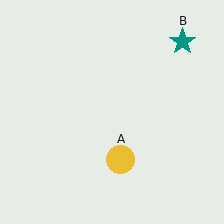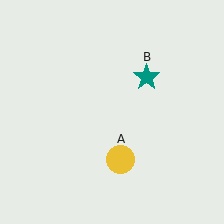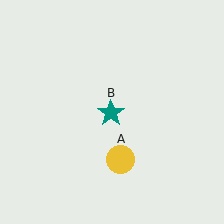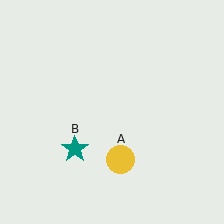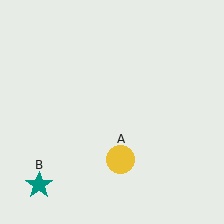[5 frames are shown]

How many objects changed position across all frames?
1 object changed position: teal star (object B).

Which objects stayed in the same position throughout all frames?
Yellow circle (object A) remained stationary.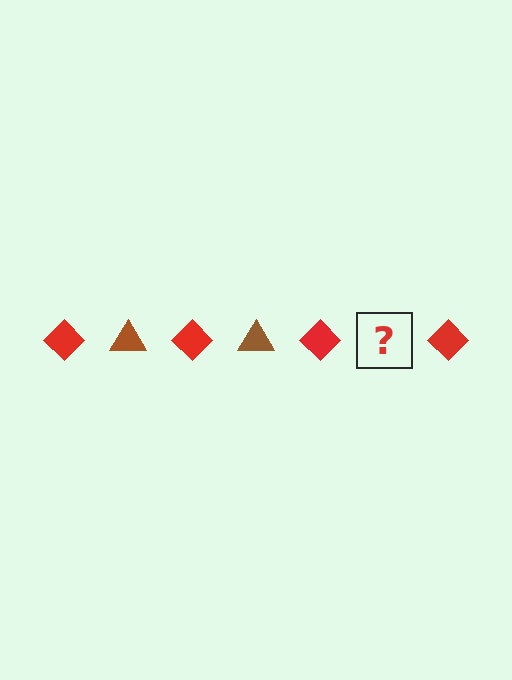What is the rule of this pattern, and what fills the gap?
The rule is that the pattern alternates between red diamond and brown triangle. The gap should be filled with a brown triangle.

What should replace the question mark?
The question mark should be replaced with a brown triangle.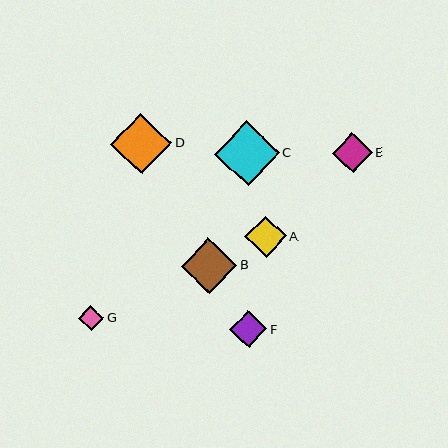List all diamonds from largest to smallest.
From largest to smallest: C, D, B, A, E, F, G.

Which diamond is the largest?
Diamond C is the largest with a size of approximately 64 pixels.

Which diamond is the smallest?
Diamond G is the smallest with a size of approximately 25 pixels.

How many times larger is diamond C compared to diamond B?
Diamond C is approximately 1.2 times the size of diamond B.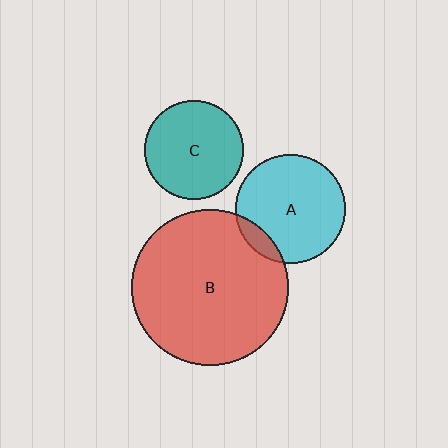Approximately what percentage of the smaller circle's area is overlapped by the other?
Approximately 10%.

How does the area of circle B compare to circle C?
Approximately 2.5 times.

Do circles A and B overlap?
Yes.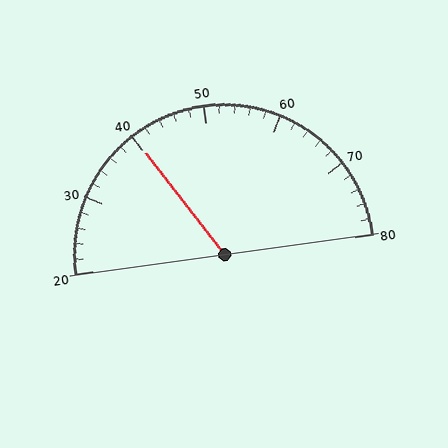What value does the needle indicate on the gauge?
The needle indicates approximately 40.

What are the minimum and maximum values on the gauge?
The gauge ranges from 20 to 80.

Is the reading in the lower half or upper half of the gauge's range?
The reading is in the lower half of the range (20 to 80).